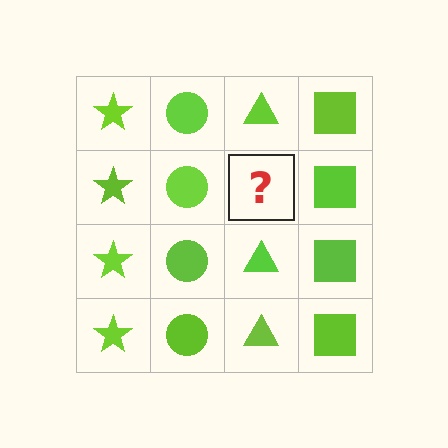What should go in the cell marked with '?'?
The missing cell should contain a lime triangle.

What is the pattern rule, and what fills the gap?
The rule is that each column has a consistent shape. The gap should be filled with a lime triangle.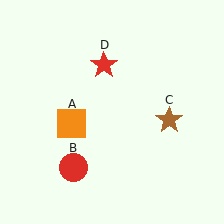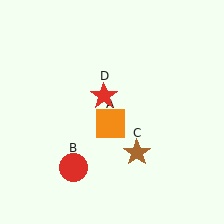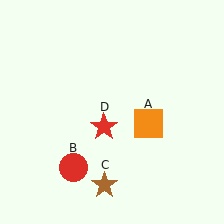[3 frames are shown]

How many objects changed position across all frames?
3 objects changed position: orange square (object A), brown star (object C), red star (object D).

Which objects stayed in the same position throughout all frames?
Red circle (object B) remained stationary.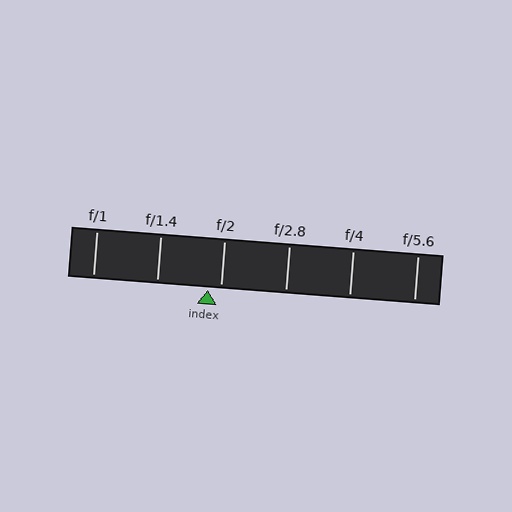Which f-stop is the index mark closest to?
The index mark is closest to f/2.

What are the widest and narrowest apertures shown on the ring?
The widest aperture shown is f/1 and the narrowest is f/5.6.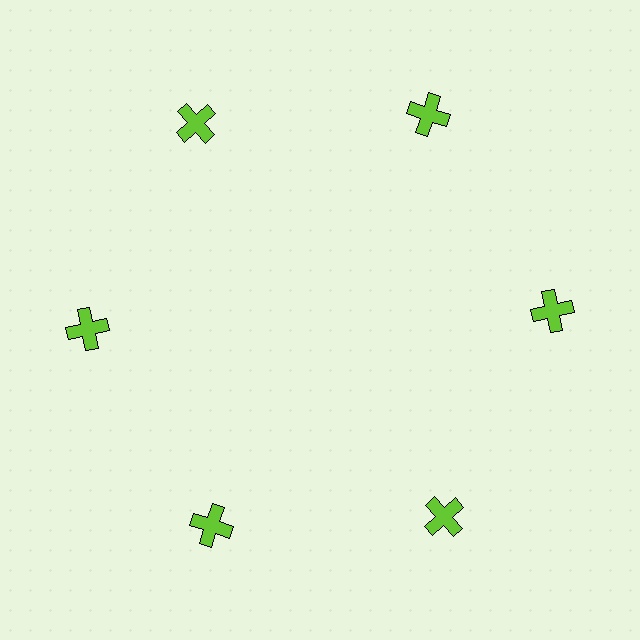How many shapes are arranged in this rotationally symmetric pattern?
There are 6 shapes, arranged in 6 groups of 1.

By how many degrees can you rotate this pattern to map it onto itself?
The pattern maps onto itself every 60 degrees of rotation.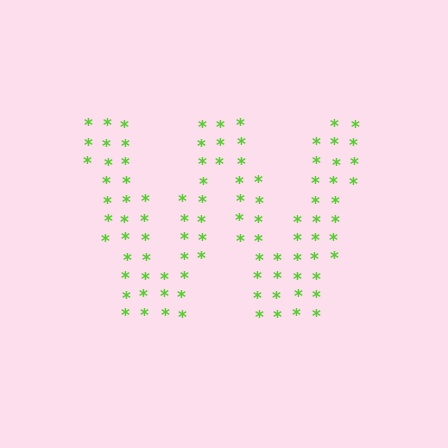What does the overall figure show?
The overall figure shows the letter W.